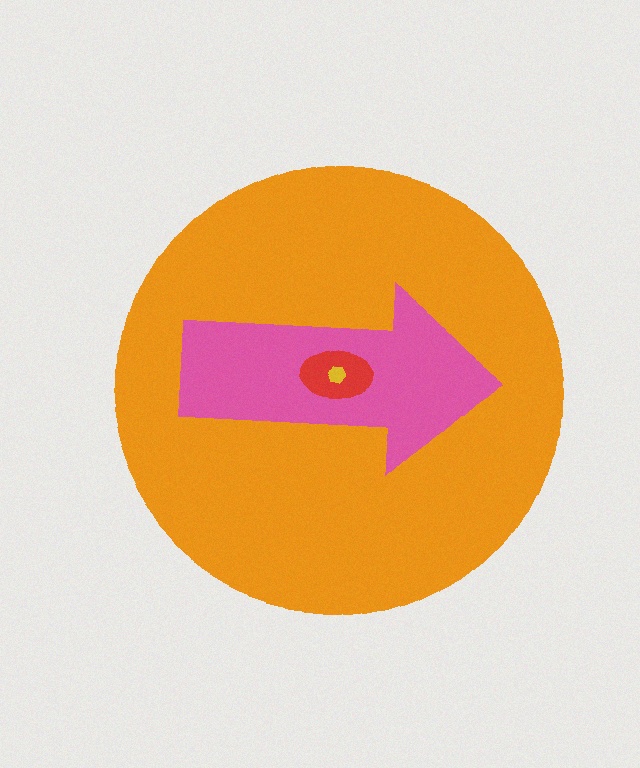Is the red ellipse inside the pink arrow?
Yes.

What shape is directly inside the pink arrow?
The red ellipse.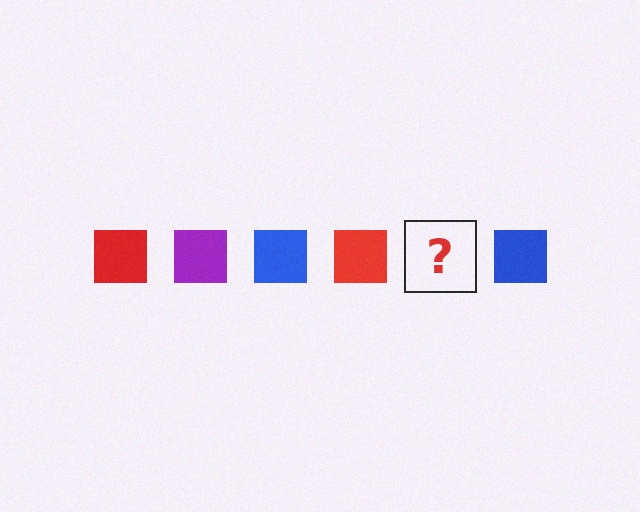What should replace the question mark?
The question mark should be replaced with a purple square.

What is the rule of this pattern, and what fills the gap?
The rule is that the pattern cycles through red, purple, blue squares. The gap should be filled with a purple square.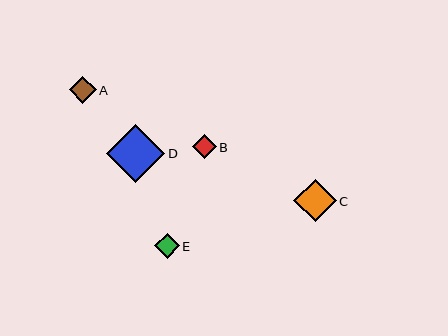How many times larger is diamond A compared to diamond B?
Diamond A is approximately 1.1 times the size of diamond B.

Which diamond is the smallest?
Diamond B is the smallest with a size of approximately 24 pixels.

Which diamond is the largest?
Diamond D is the largest with a size of approximately 58 pixels.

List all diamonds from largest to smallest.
From largest to smallest: D, C, A, E, B.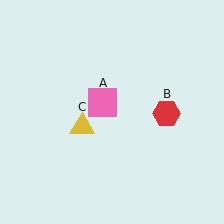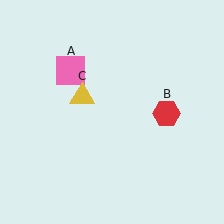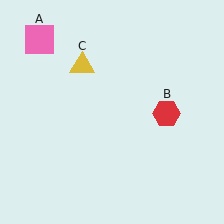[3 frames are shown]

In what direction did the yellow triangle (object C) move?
The yellow triangle (object C) moved up.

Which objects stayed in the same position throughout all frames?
Red hexagon (object B) remained stationary.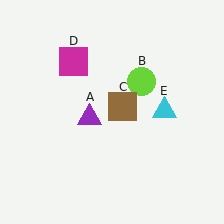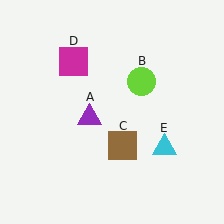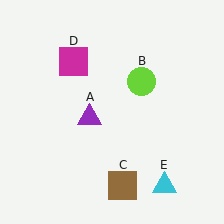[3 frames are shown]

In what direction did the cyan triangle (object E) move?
The cyan triangle (object E) moved down.